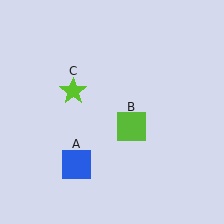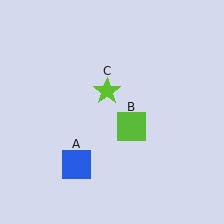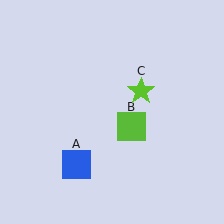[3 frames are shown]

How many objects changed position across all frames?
1 object changed position: lime star (object C).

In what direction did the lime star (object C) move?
The lime star (object C) moved right.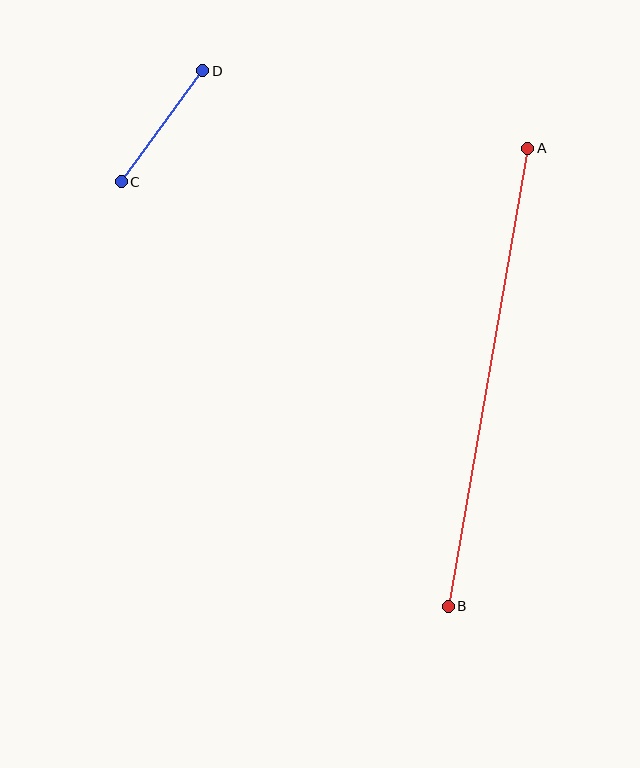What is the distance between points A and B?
The distance is approximately 465 pixels.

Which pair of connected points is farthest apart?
Points A and B are farthest apart.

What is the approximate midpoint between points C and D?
The midpoint is at approximately (162, 126) pixels.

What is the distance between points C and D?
The distance is approximately 138 pixels.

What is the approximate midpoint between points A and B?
The midpoint is at approximately (488, 377) pixels.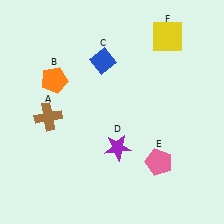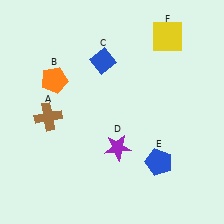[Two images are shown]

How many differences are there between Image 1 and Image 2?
There is 1 difference between the two images.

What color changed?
The pentagon (E) changed from pink in Image 1 to blue in Image 2.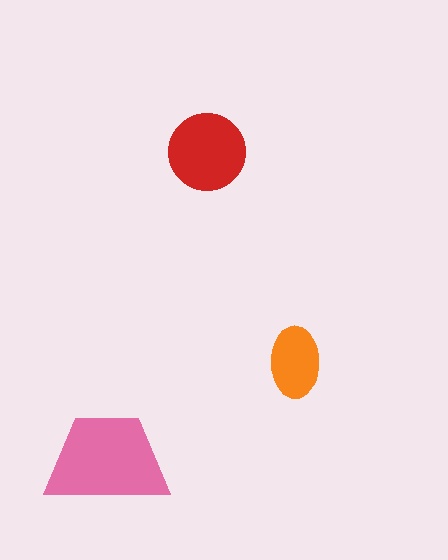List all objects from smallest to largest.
The orange ellipse, the red circle, the pink trapezoid.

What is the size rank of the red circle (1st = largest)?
2nd.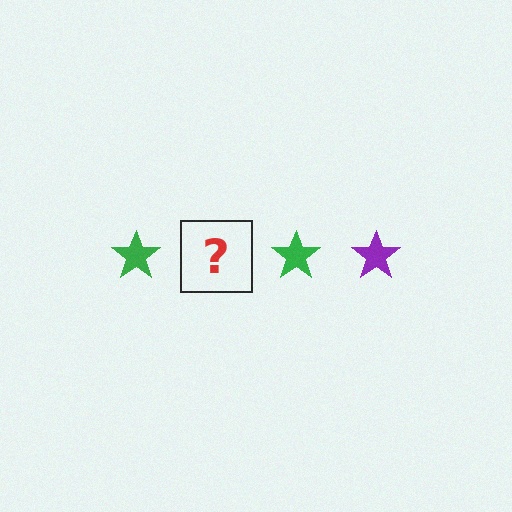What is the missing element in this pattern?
The missing element is a purple star.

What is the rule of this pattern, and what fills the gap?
The rule is that the pattern cycles through green, purple stars. The gap should be filled with a purple star.